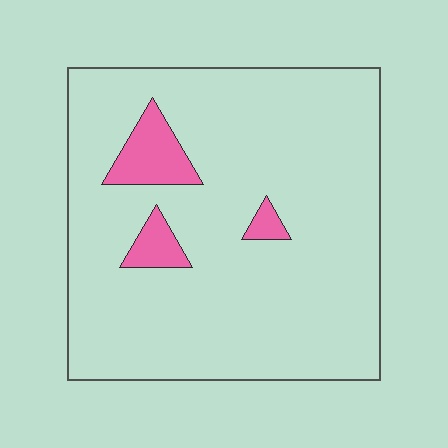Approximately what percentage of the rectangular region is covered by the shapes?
Approximately 10%.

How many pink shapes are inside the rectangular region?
3.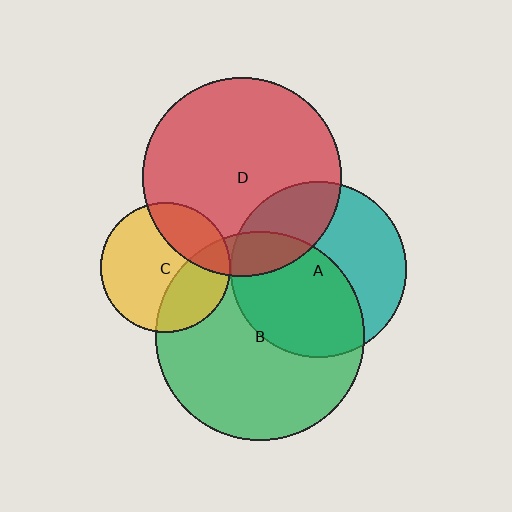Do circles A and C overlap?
Yes.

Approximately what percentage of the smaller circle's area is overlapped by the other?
Approximately 5%.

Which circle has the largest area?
Circle B (green).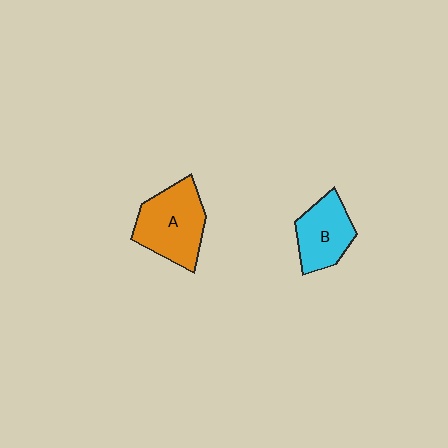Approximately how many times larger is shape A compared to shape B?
Approximately 1.3 times.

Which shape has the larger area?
Shape A (orange).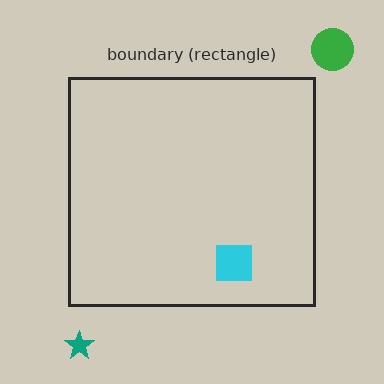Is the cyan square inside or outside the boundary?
Inside.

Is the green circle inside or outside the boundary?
Outside.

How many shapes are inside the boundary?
1 inside, 2 outside.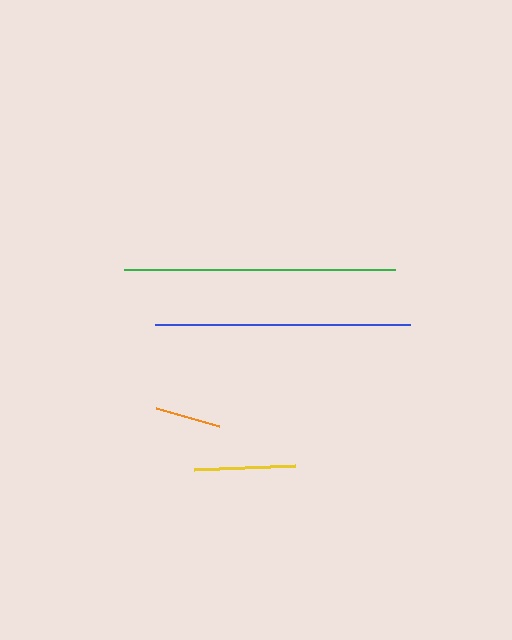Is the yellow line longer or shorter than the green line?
The green line is longer than the yellow line.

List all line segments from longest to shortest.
From longest to shortest: green, blue, yellow, orange.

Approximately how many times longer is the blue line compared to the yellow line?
The blue line is approximately 2.5 times the length of the yellow line.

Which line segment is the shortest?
The orange line is the shortest at approximately 66 pixels.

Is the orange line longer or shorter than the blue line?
The blue line is longer than the orange line.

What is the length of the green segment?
The green segment is approximately 271 pixels long.